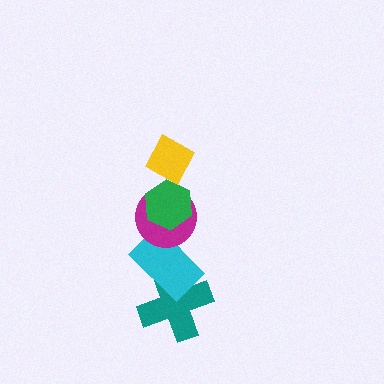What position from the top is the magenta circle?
The magenta circle is 3rd from the top.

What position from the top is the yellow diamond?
The yellow diamond is 1st from the top.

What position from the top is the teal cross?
The teal cross is 5th from the top.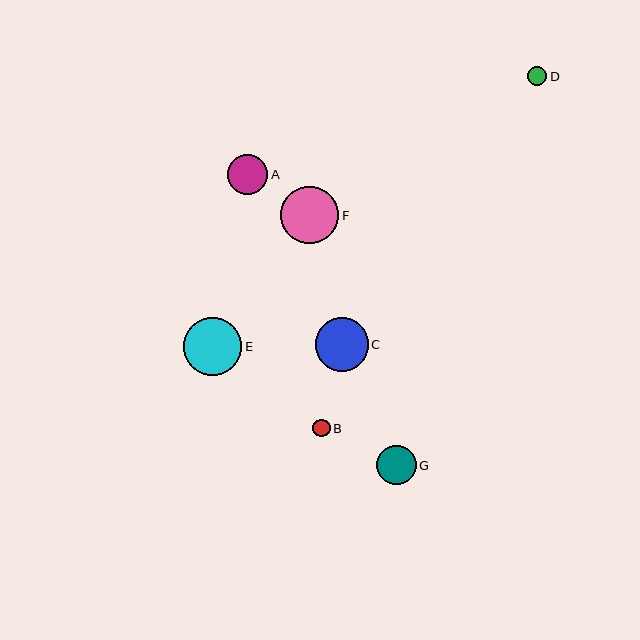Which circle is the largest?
Circle E is the largest with a size of approximately 58 pixels.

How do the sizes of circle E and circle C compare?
Circle E and circle C are approximately the same size.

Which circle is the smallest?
Circle B is the smallest with a size of approximately 17 pixels.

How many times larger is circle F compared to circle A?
Circle F is approximately 1.4 times the size of circle A.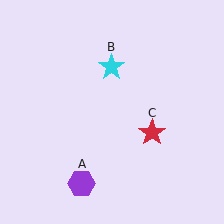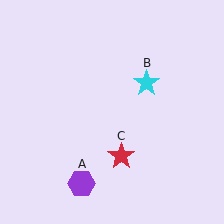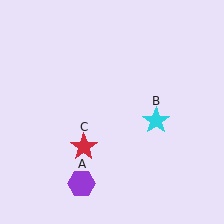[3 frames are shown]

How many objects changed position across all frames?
2 objects changed position: cyan star (object B), red star (object C).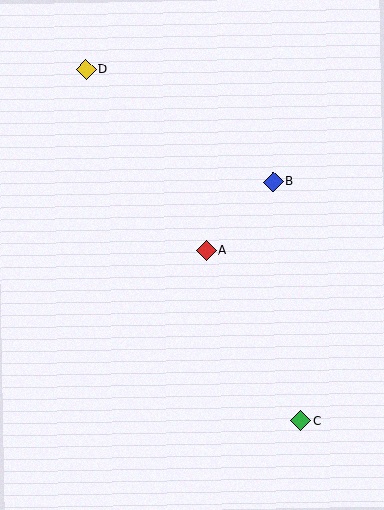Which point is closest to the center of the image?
Point A at (206, 250) is closest to the center.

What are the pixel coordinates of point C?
Point C is at (301, 421).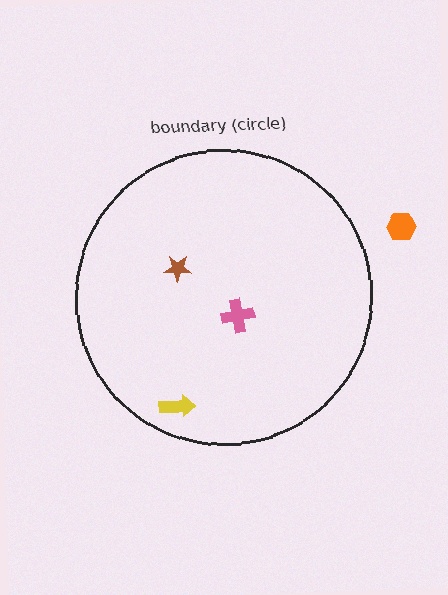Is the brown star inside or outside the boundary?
Inside.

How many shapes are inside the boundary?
3 inside, 1 outside.